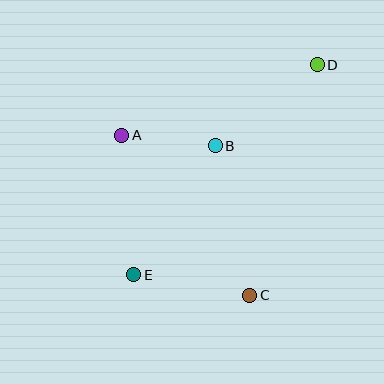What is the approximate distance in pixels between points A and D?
The distance between A and D is approximately 208 pixels.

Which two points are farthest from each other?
Points D and E are farthest from each other.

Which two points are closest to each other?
Points A and B are closest to each other.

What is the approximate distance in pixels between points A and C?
The distance between A and C is approximately 205 pixels.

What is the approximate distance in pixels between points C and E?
The distance between C and E is approximately 118 pixels.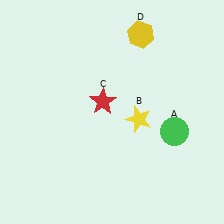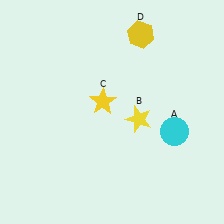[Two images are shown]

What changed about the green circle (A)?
In Image 1, A is green. In Image 2, it changed to cyan.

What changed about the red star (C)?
In Image 1, C is red. In Image 2, it changed to yellow.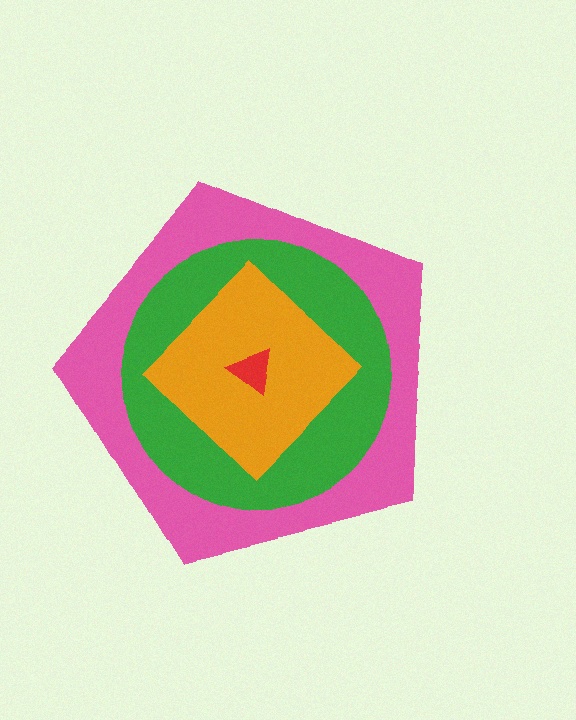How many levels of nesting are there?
4.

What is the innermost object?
The red triangle.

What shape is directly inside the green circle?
The orange diamond.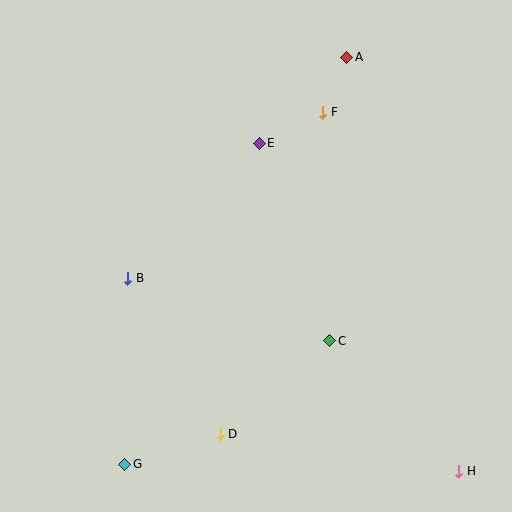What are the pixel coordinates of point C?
Point C is at (330, 341).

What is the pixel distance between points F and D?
The distance between F and D is 337 pixels.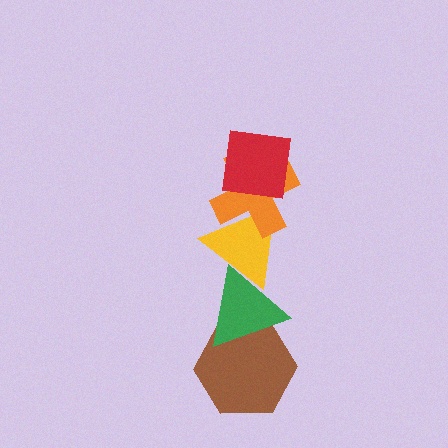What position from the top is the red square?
The red square is 1st from the top.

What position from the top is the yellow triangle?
The yellow triangle is 3rd from the top.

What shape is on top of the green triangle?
The yellow triangle is on top of the green triangle.